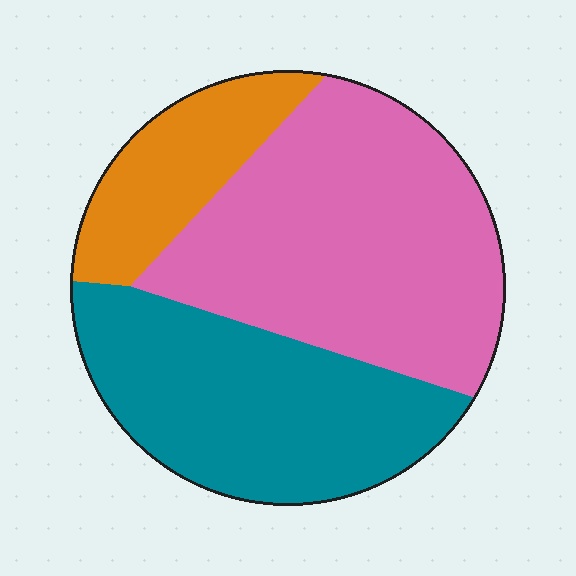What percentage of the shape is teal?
Teal takes up between a third and a half of the shape.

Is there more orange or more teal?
Teal.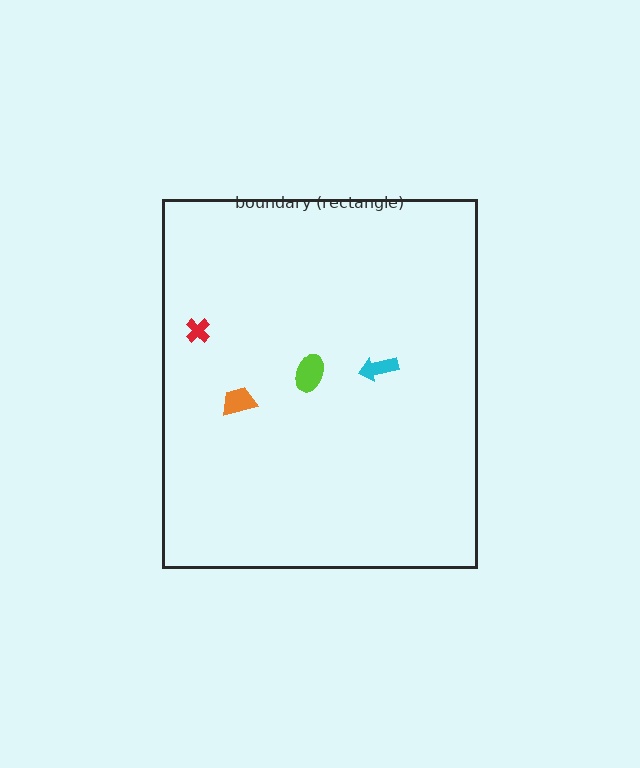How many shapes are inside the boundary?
4 inside, 0 outside.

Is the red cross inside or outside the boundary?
Inside.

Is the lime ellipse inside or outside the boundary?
Inside.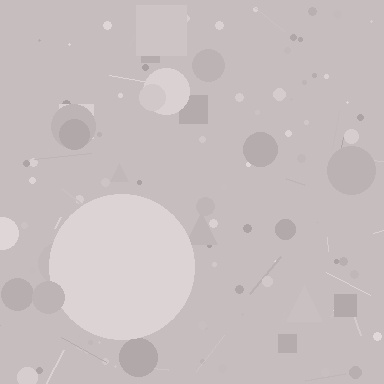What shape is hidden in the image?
A circle is hidden in the image.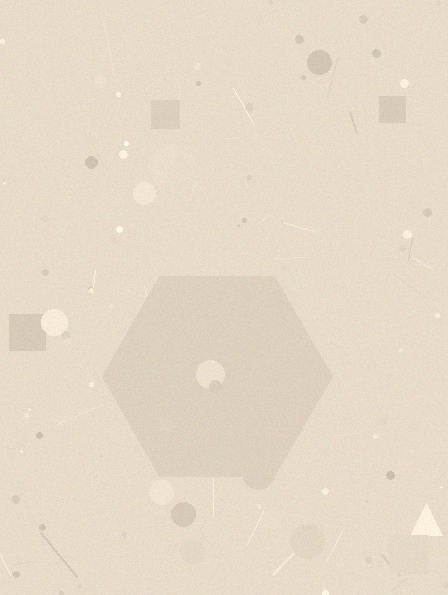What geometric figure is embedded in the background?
A hexagon is embedded in the background.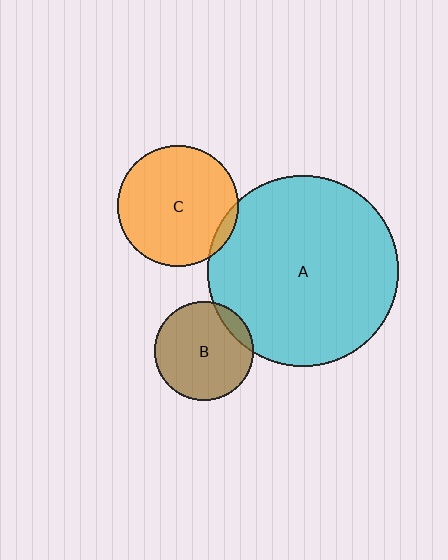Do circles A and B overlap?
Yes.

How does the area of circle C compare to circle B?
Approximately 1.5 times.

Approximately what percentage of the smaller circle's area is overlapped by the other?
Approximately 10%.